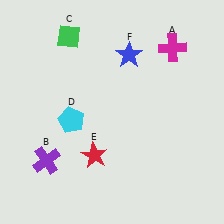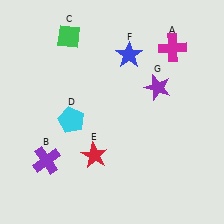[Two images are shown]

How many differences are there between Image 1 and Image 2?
There is 1 difference between the two images.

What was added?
A purple star (G) was added in Image 2.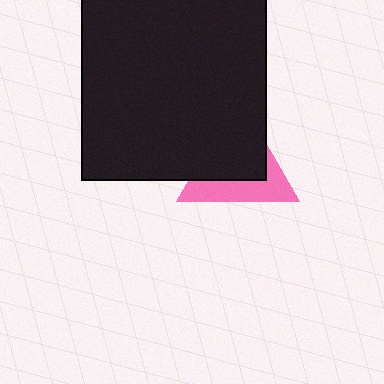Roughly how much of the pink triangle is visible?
A small part of it is visible (roughly 40%).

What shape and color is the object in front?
The object in front is a black square.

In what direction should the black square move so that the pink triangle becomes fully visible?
The black square should move toward the upper-left. That is the shortest direction to clear the overlap and leave the pink triangle fully visible.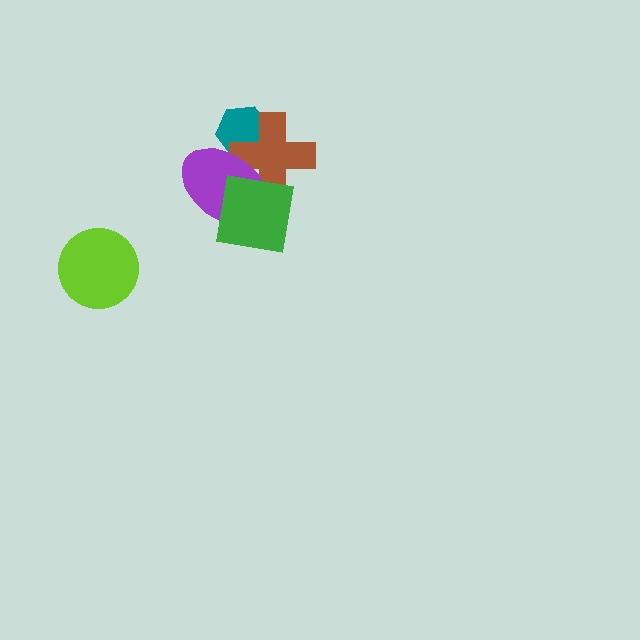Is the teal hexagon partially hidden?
Yes, it is partially covered by another shape.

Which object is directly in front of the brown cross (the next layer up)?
The purple ellipse is directly in front of the brown cross.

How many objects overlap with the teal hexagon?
2 objects overlap with the teal hexagon.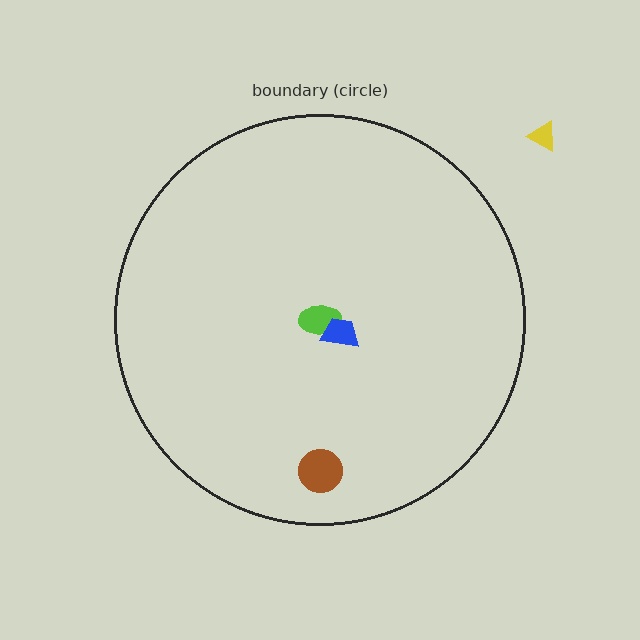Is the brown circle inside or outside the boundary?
Inside.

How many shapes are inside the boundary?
3 inside, 1 outside.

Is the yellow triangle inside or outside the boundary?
Outside.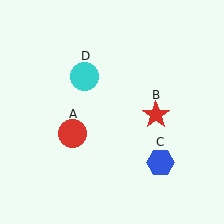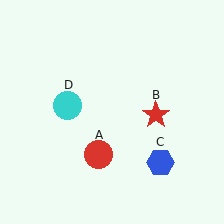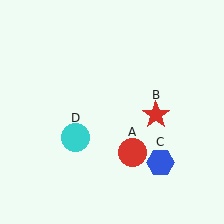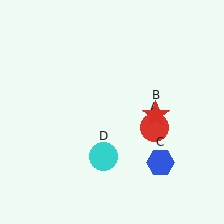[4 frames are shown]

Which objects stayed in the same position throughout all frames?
Red star (object B) and blue hexagon (object C) remained stationary.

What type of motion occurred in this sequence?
The red circle (object A), cyan circle (object D) rotated counterclockwise around the center of the scene.